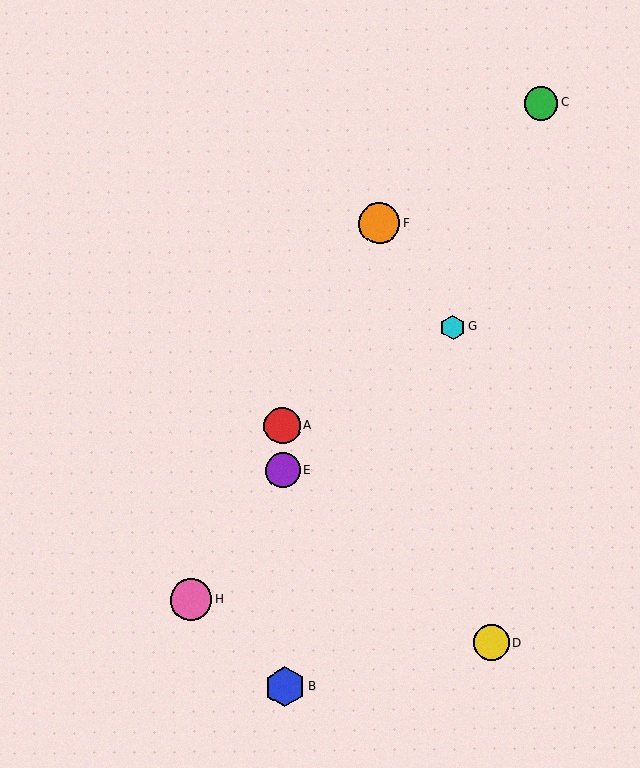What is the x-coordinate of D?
Object D is at x≈491.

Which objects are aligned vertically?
Objects A, B, E are aligned vertically.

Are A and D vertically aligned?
No, A is at x≈282 and D is at x≈491.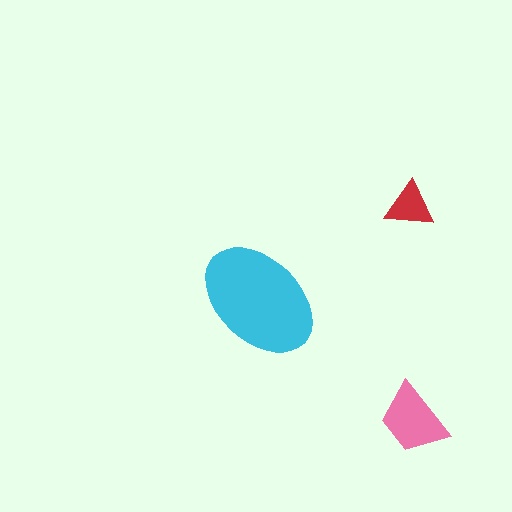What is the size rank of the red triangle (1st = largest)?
3rd.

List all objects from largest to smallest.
The cyan ellipse, the pink trapezoid, the red triangle.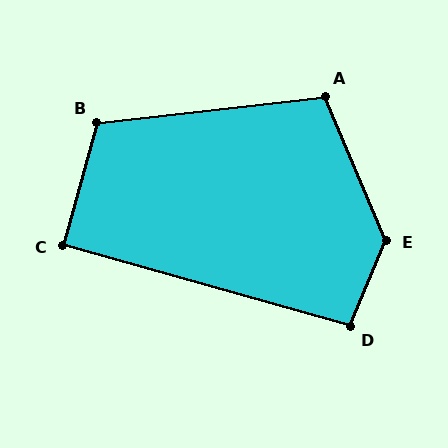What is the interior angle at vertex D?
Approximately 97 degrees (obtuse).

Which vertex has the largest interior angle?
E, at approximately 135 degrees.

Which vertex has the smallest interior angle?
C, at approximately 90 degrees.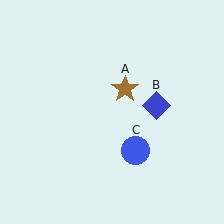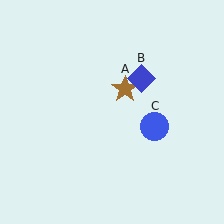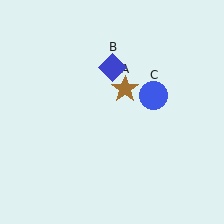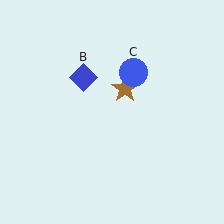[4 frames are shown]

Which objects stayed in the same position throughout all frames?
Brown star (object A) remained stationary.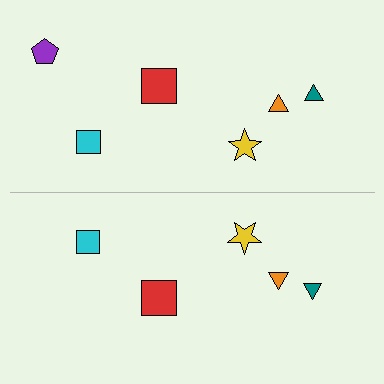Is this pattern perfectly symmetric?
No, the pattern is not perfectly symmetric. A purple pentagon is missing from the bottom side.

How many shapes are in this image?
There are 11 shapes in this image.